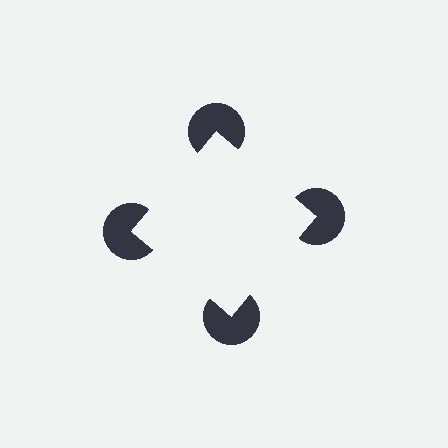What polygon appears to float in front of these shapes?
An illusory square — its edges are inferred from the aligned wedge cuts in the pac-man discs, not physically drawn.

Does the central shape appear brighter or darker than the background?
It typically appears slightly brighter than the background, even though no actual brightness change is drawn.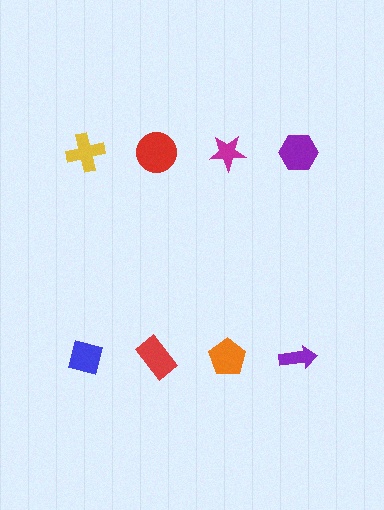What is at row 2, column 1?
A blue diamond.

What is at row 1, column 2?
A red circle.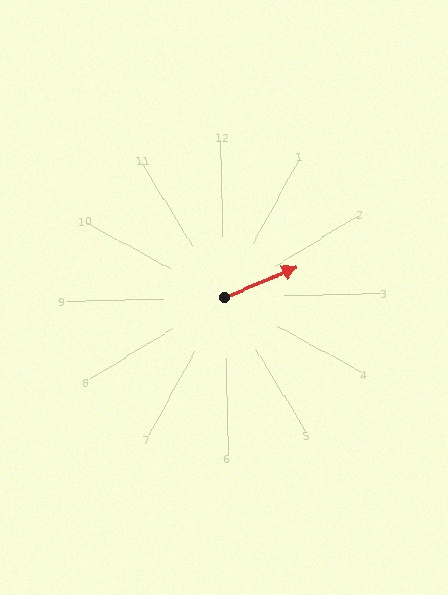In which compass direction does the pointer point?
East.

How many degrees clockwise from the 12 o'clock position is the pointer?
Approximately 69 degrees.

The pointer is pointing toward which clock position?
Roughly 2 o'clock.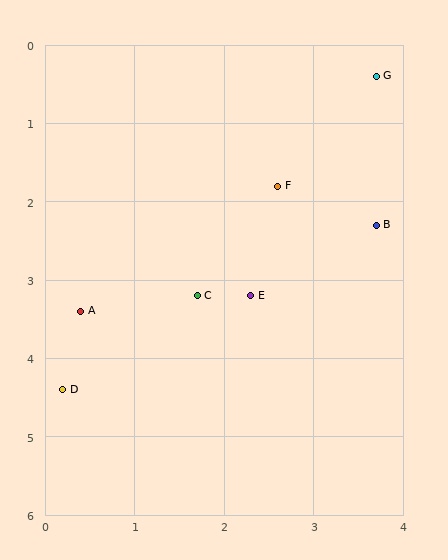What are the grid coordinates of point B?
Point B is at approximately (3.7, 2.3).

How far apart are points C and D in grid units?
Points C and D are about 1.9 grid units apart.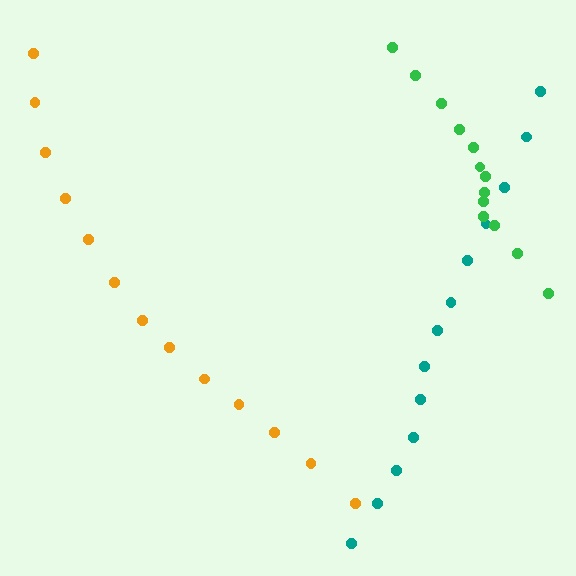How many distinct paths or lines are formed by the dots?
There are 3 distinct paths.